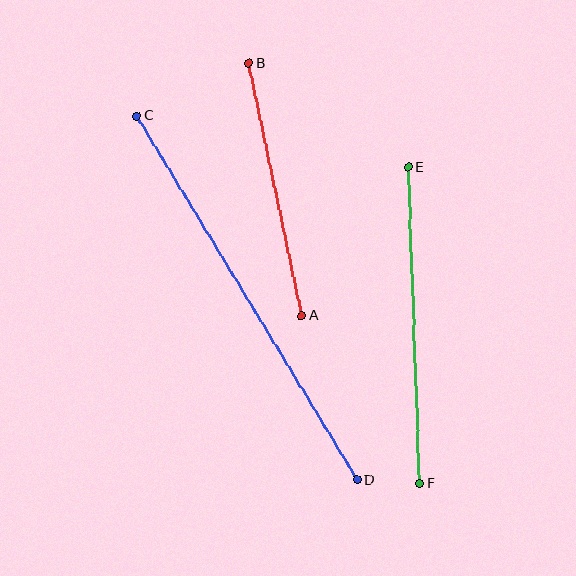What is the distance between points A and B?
The distance is approximately 258 pixels.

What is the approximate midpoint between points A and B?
The midpoint is at approximately (275, 189) pixels.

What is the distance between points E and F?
The distance is approximately 317 pixels.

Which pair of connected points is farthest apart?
Points C and D are farthest apart.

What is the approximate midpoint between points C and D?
The midpoint is at approximately (247, 298) pixels.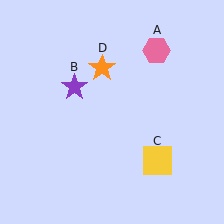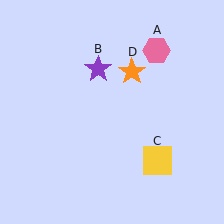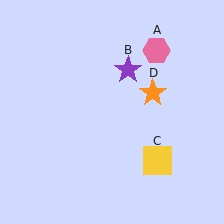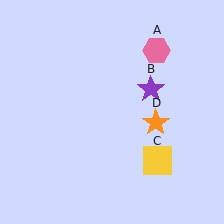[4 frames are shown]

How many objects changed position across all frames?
2 objects changed position: purple star (object B), orange star (object D).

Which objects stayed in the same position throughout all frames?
Pink hexagon (object A) and yellow square (object C) remained stationary.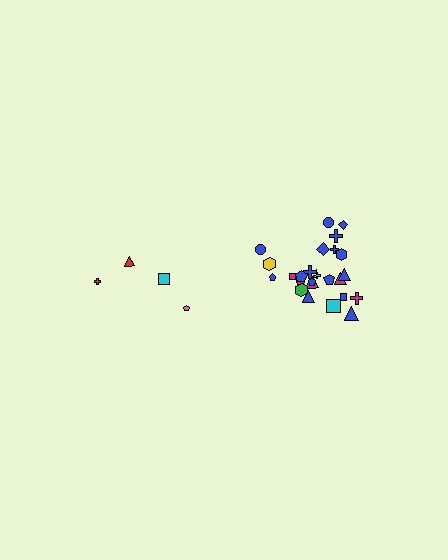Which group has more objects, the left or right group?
The right group.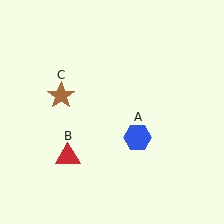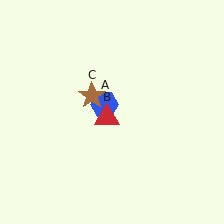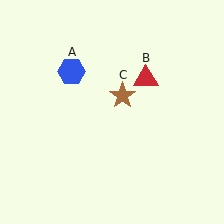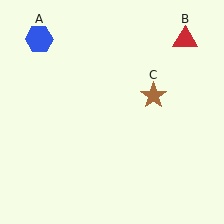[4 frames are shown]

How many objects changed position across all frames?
3 objects changed position: blue hexagon (object A), red triangle (object B), brown star (object C).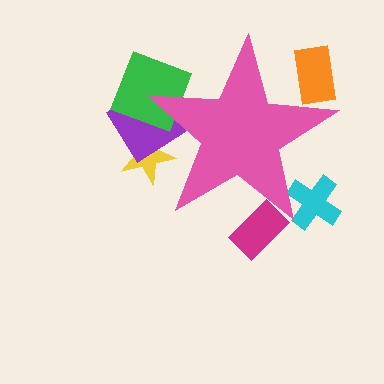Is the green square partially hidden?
Yes, the green square is partially hidden behind the pink star.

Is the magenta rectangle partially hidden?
Yes, the magenta rectangle is partially hidden behind the pink star.